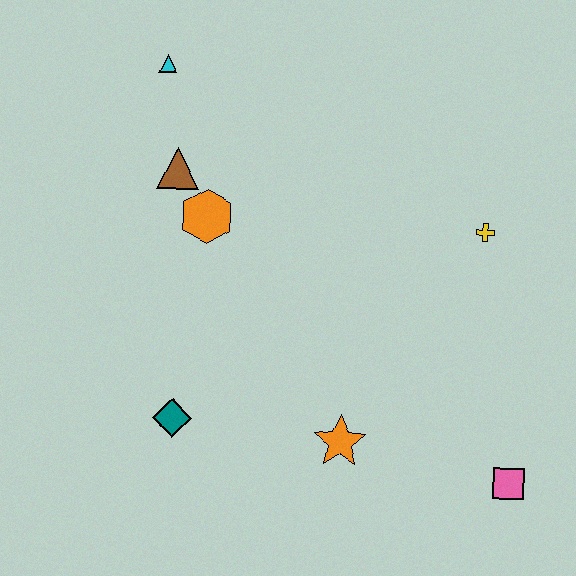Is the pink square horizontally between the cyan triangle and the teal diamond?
No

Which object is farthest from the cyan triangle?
The pink square is farthest from the cyan triangle.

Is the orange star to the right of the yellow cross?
No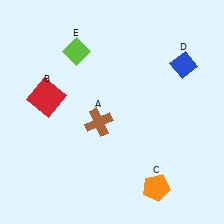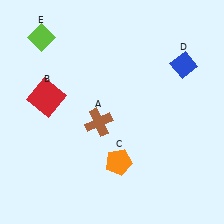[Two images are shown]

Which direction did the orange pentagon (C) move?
The orange pentagon (C) moved left.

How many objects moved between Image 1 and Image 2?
2 objects moved between the two images.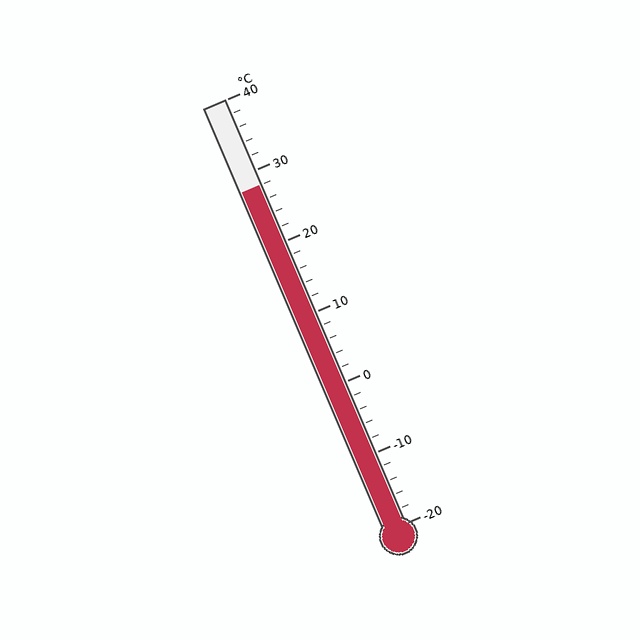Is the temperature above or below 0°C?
The temperature is above 0°C.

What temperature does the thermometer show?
The thermometer shows approximately 28°C.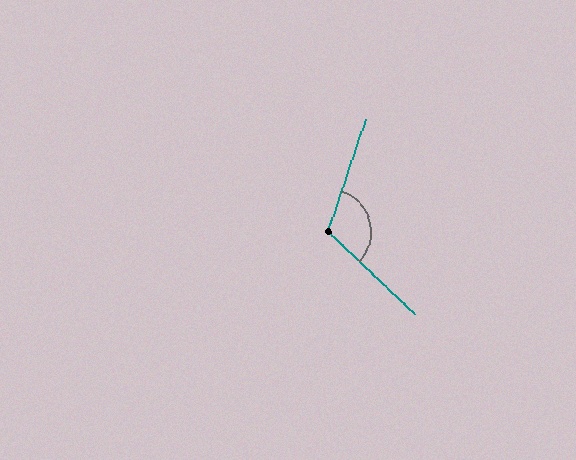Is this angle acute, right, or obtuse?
It is obtuse.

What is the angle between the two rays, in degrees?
Approximately 115 degrees.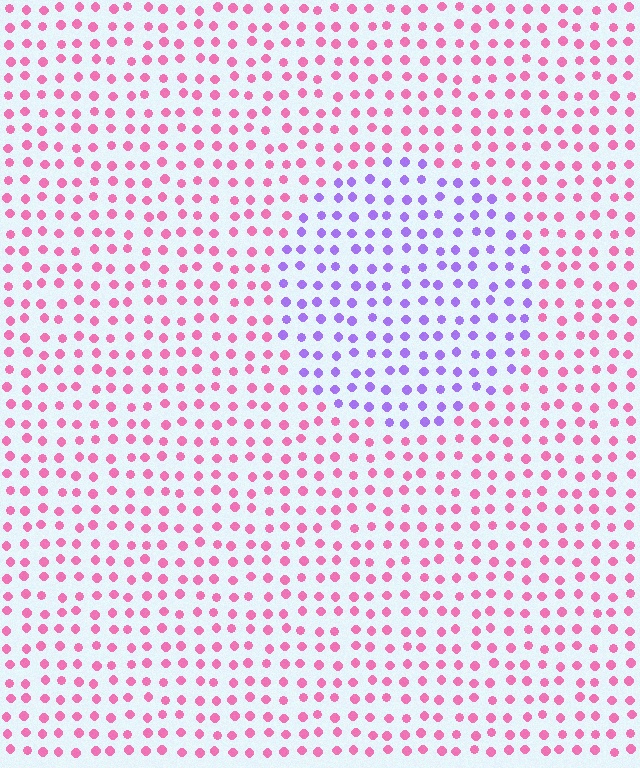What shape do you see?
I see a circle.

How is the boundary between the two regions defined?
The boundary is defined purely by a slight shift in hue (about 63 degrees). Spacing, size, and orientation are identical on both sides.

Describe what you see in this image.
The image is filled with small pink elements in a uniform arrangement. A circle-shaped region is visible where the elements are tinted to a slightly different hue, forming a subtle color boundary.